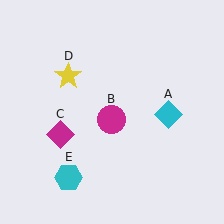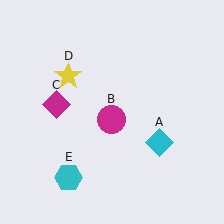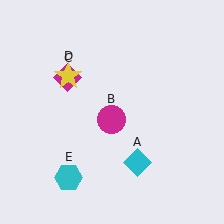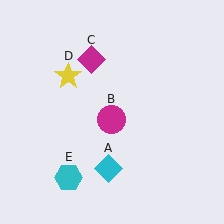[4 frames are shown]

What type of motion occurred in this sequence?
The cyan diamond (object A), magenta diamond (object C) rotated clockwise around the center of the scene.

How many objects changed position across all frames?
2 objects changed position: cyan diamond (object A), magenta diamond (object C).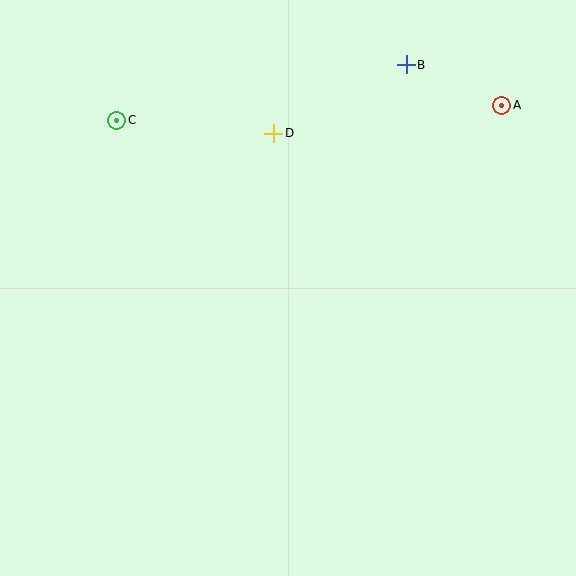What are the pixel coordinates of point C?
Point C is at (117, 120).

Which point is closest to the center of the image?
Point D at (274, 133) is closest to the center.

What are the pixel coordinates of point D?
Point D is at (274, 133).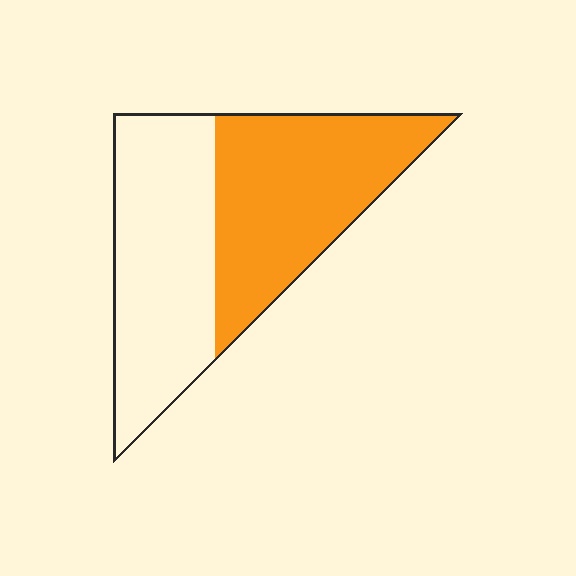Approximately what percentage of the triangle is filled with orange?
Approximately 50%.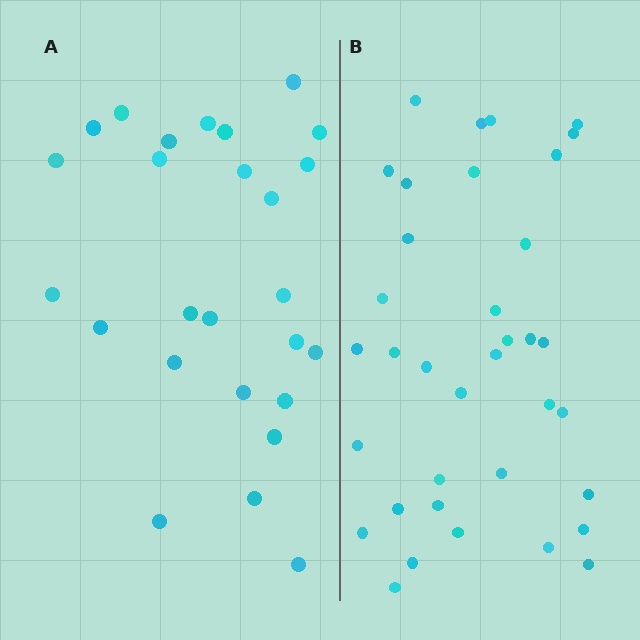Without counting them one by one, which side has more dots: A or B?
Region B (the right region) has more dots.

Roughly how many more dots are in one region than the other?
Region B has roughly 10 or so more dots than region A.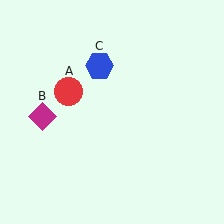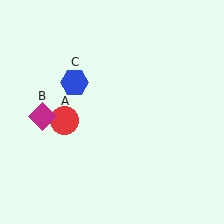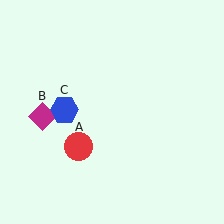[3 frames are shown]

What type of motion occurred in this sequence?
The red circle (object A), blue hexagon (object C) rotated counterclockwise around the center of the scene.